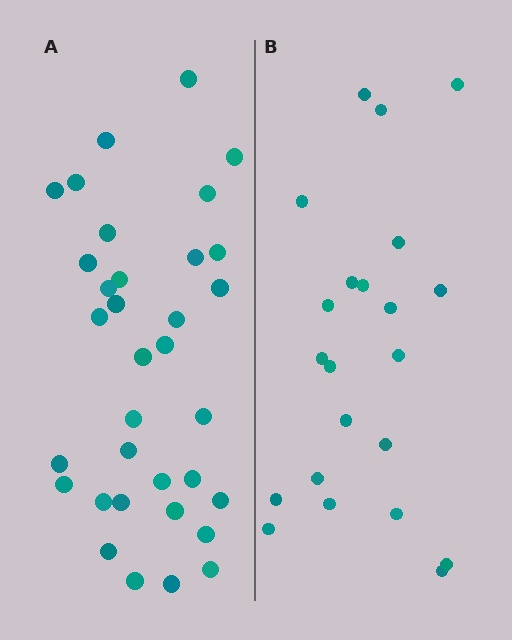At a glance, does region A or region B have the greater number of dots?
Region A (the left region) has more dots.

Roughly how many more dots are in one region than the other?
Region A has roughly 12 or so more dots than region B.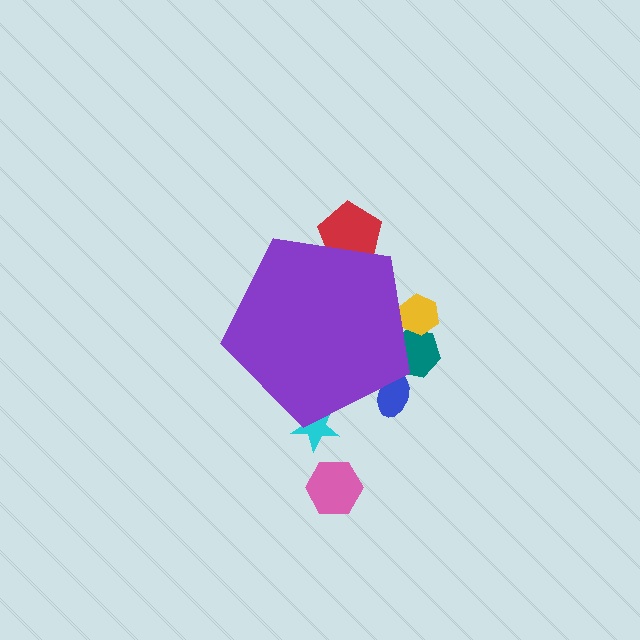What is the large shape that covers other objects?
A purple pentagon.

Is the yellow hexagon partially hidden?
Yes, the yellow hexagon is partially hidden behind the purple pentagon.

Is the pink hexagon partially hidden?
No, the pink hexagon is fully visible.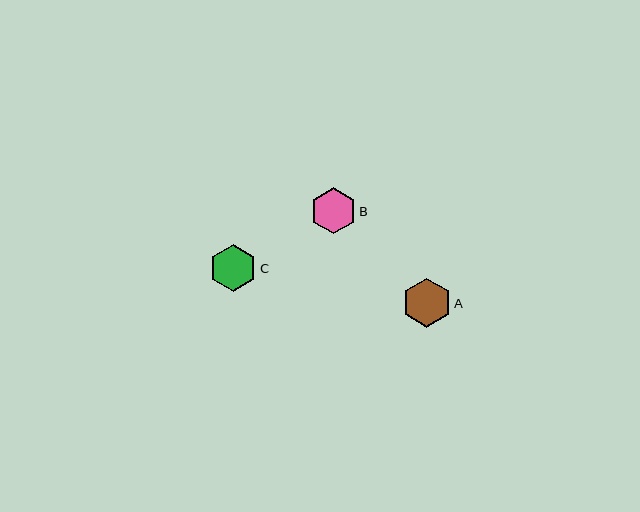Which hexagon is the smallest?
Hexagon B is the smallest with a size of approximately 46 pixels.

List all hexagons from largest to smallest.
From largest to smallest: A, C, B.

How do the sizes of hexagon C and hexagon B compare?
Hexagon C and hexagon B are approximately the same size.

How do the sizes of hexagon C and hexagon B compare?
Hexagon C and hexagon B are approximately the same size.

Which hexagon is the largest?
Hexagon A is the largest with a size of approximately 49 pixels.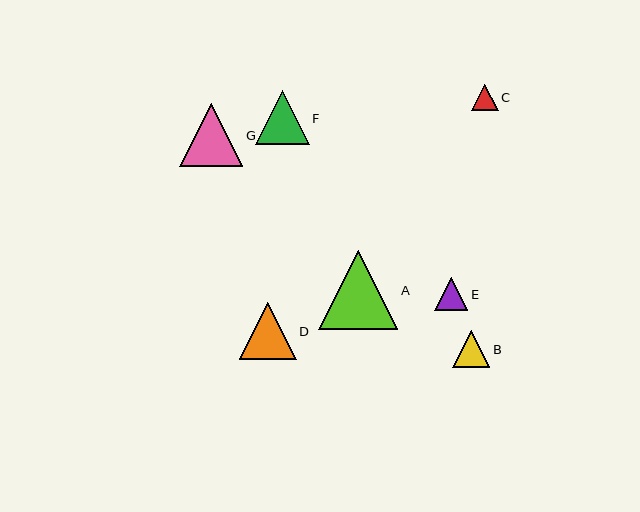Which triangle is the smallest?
Triangle C is the smallest with a size of approximately 26 pixels.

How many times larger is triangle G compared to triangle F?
Triangle G is approximately 1.2 times the size of triangle F.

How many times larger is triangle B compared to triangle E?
Triangle B is approximately 1.1 times the size of triangle E.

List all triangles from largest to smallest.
From largest to smallest: A, G, D, F, B, E, C.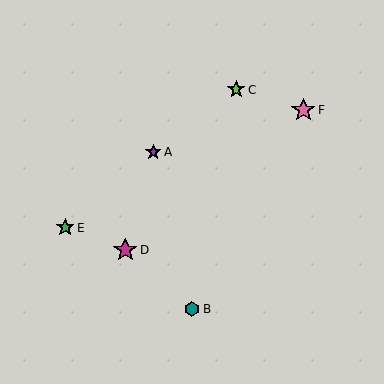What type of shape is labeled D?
Shape D is a magenta star.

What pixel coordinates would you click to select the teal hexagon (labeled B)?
Click at (192, 309) to select the teal hexagon B.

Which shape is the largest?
The pink star (labeled F) is the largest.